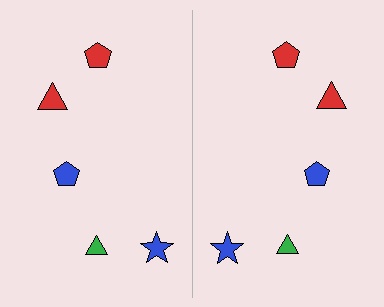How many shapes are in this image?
There are 10 shapes in this image.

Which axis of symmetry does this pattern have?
The pattern has a vertical axis of symmetry running through the center of the image.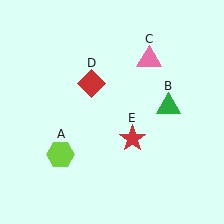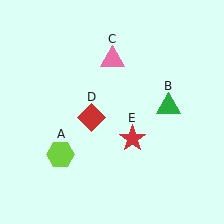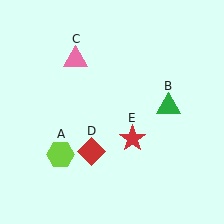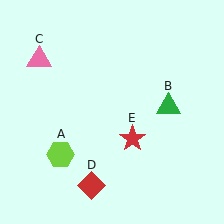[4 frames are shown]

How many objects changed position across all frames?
2 objects changed position: pink triangle (object C), red diamond (object D).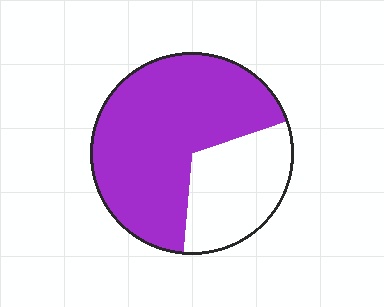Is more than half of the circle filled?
Yes.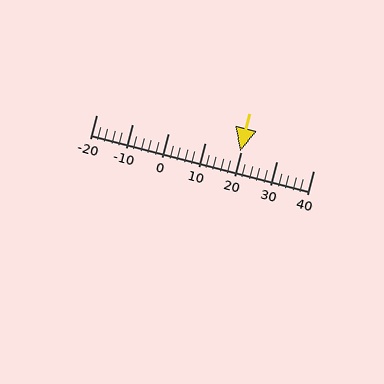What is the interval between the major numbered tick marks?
The major tick marks are spaced 10 units apart.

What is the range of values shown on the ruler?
The ruler shows values from -20 to 40.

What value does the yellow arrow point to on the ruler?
The yellow arrow points to approximately 20.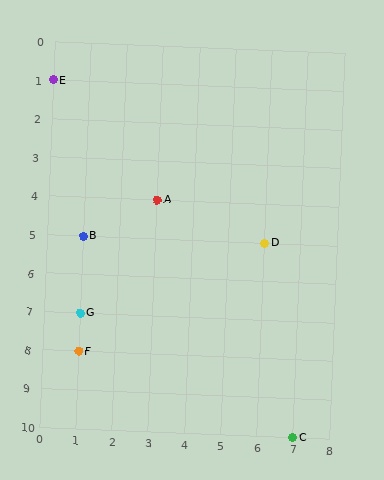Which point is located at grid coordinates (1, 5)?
Point B is at (1, 5).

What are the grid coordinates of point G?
Point G is at grid coordinates (1, 7).